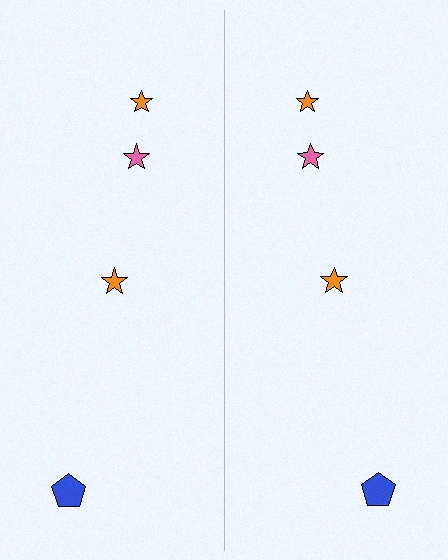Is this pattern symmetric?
Yes, this pattern has bilateral (reflection) symmetry.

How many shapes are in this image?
There are 8 shapes in this image.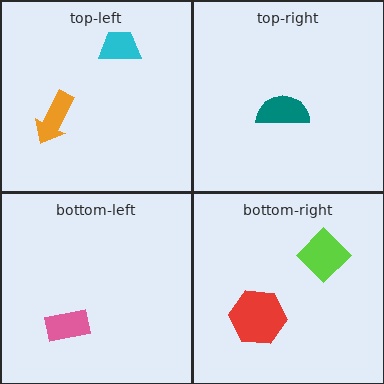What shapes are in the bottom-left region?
The pink rectangle.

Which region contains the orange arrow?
The top-left region.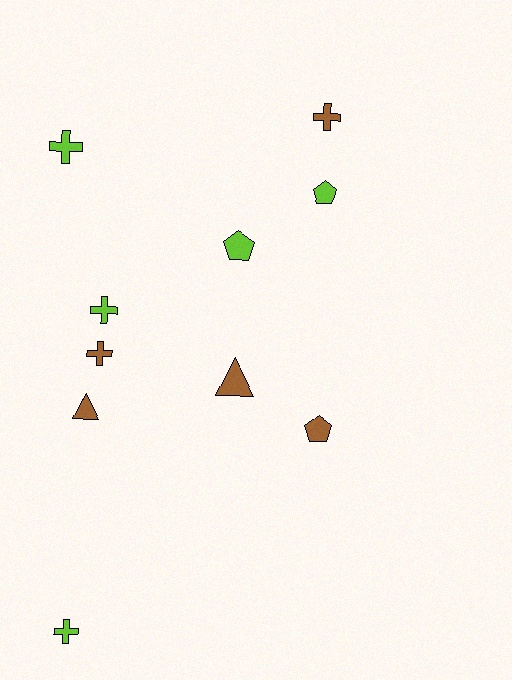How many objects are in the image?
There are 10 objects.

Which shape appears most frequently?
Cross, with 5 objects.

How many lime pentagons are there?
There are 2 lime pentagons.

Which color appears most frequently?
Brown, with 5 objects.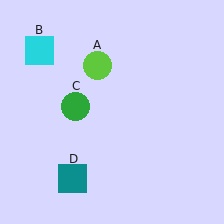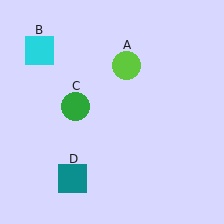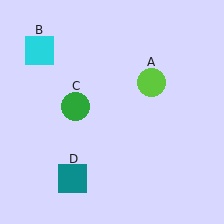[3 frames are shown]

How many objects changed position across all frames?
1 object changed position: lime circle (object A).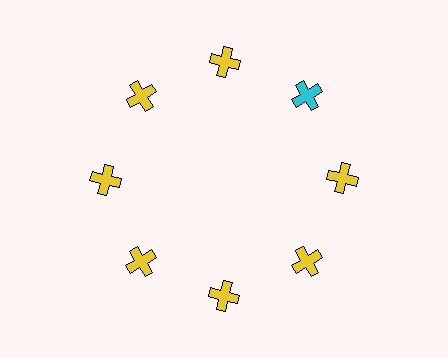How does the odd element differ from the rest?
It has a different color: cyan instead of yellow.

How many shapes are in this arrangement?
There are 8 shapes arranged in a ring pattern.